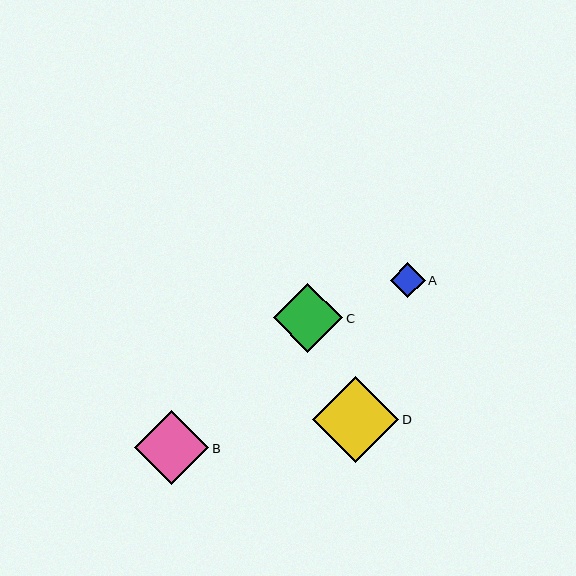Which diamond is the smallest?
Diamond A is the smallest with a size of approximately 35 pixels.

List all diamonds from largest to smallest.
From largest to smallest: D, B, C, A.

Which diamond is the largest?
Diamond D is the largest with a size of approximately 86 pixels.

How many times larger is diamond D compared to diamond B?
Diamond D is approximately 1.2 times the size of diamond B.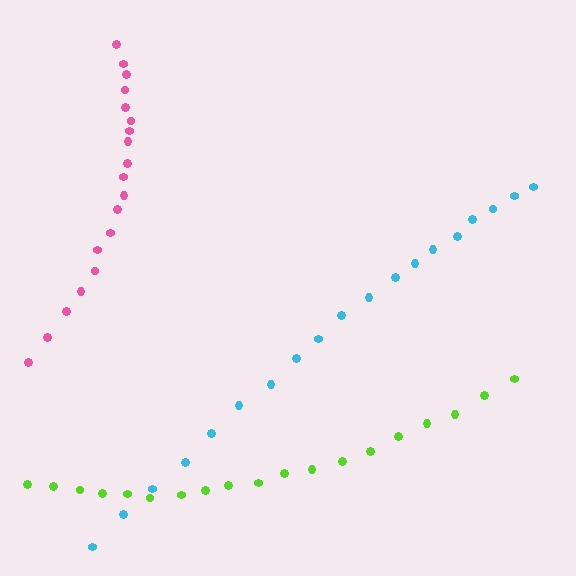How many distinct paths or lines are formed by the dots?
There are 3 distinct paths.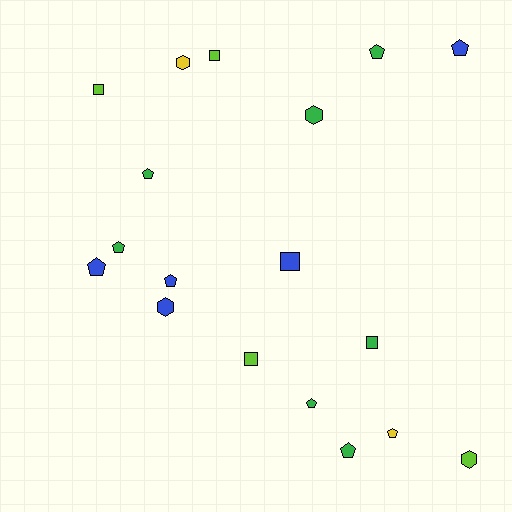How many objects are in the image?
There are 18 objects.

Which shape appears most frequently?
Pentagon, with 9 objects.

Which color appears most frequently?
Green, with 7 objects.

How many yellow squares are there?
There are no yellow squares.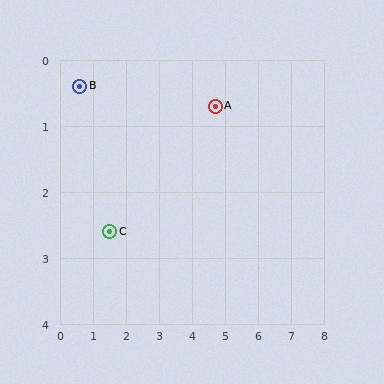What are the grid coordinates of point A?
Point A is at approximately (4.7, 0.7).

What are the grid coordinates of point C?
Point C is at approximately (1.5, 2.6).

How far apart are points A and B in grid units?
Points A and B are about 4.1 grid units apart.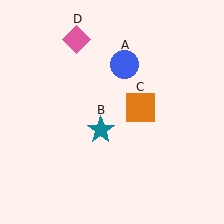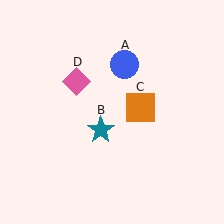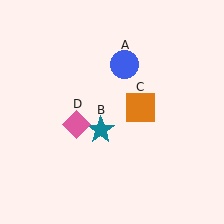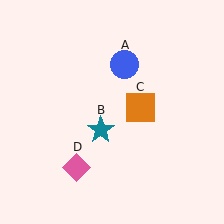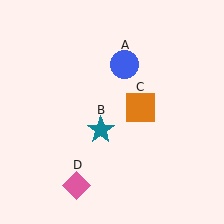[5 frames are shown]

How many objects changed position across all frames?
1 object changed position: pink diamond (object D).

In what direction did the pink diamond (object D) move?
The pink diamond (object D) moved down.